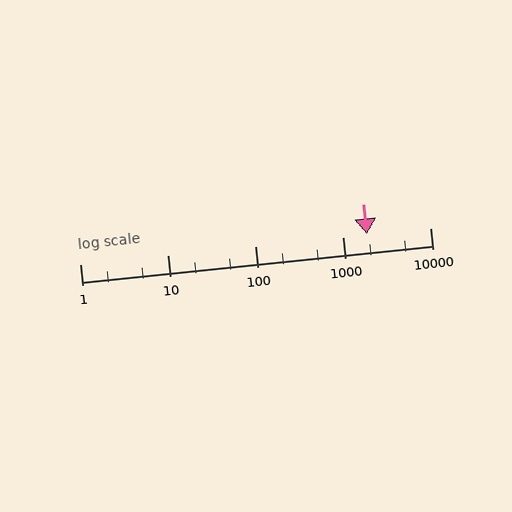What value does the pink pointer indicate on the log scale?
The pointer indicates approximately 1900.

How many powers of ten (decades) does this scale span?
The scale spans 4 decades, from 1 to 10000.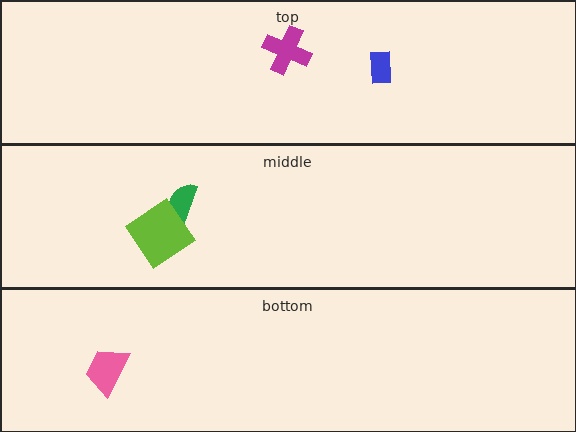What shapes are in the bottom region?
The pink trapezoid.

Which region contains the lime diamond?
The middle region.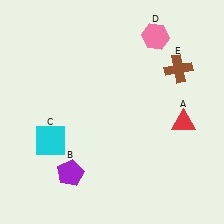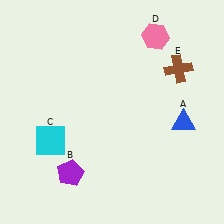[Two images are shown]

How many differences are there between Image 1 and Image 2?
There is 1 difference between the two images.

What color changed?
The triangle (A) changed from red in Image 1 to blue in Image 2.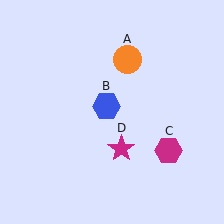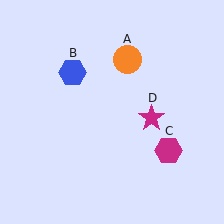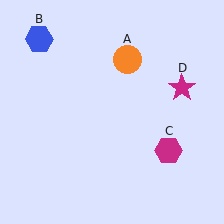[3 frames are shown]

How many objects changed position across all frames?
2 objects changed position: blue hexagon (object B), magenta star (object D).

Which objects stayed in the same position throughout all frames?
Orange circle (object A) and magenta hexagon (object C) remained stationary.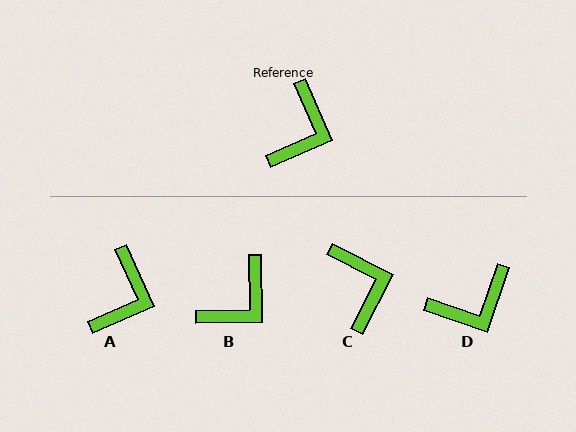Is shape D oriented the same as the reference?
No, it is off by about 43 degrees.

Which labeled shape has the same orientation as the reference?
A.